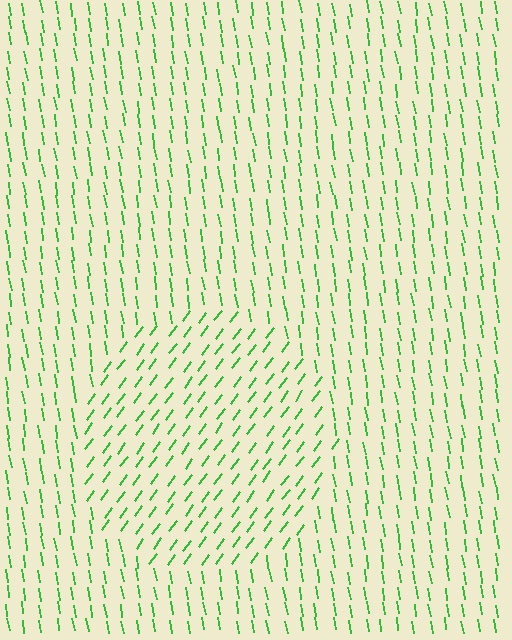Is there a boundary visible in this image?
Yes, there is a texture boundary formed by a change in line orientation.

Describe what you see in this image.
The image is filled with small green line segments. A circle region in the image has lines oriented differently from the surrounding lines, creating a visible texture boundary.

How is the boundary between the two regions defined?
The boundary is defined purely by a change in line orientation (approximately 45 degrees difference). All lines are the same color and thickness.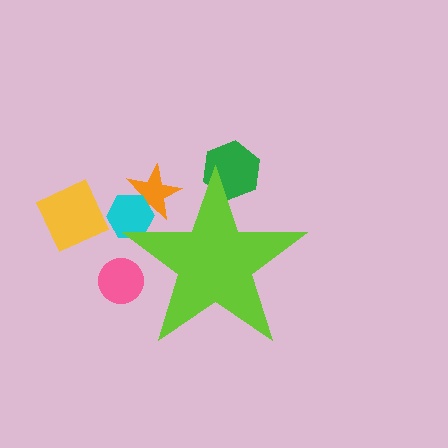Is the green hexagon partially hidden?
Yes, the green hexagon is partially hidden behind the lime star.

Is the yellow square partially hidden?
No, the yellow square is fully visible.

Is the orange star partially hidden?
Yes, the orange star is partially hidden behind the lime star.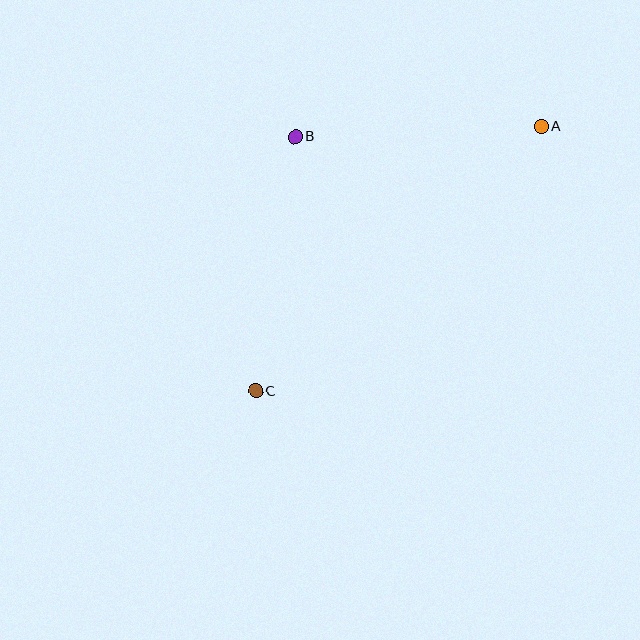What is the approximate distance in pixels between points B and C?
The distance between B and C is approximately 257 pixels.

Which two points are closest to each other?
Points A and B are closest to each other.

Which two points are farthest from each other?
Points A and C are farthest from each other.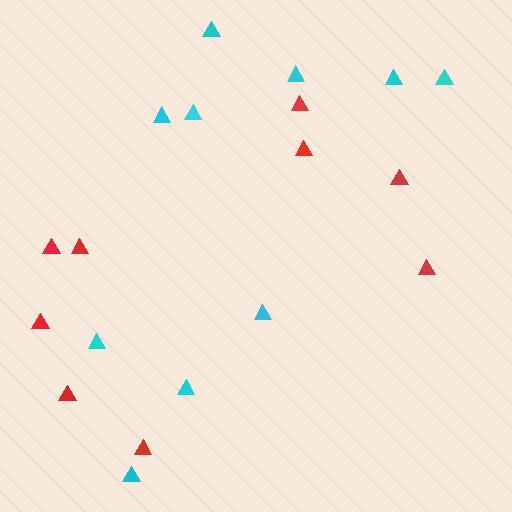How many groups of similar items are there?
There are 2 groups: one group of red triangles (9) and one group of cyan triangles (10).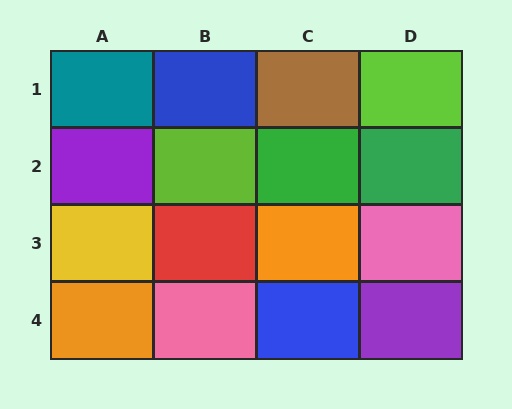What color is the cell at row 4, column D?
Purple.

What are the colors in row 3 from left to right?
Yellow, red, orange, pink.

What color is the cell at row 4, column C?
Blue.